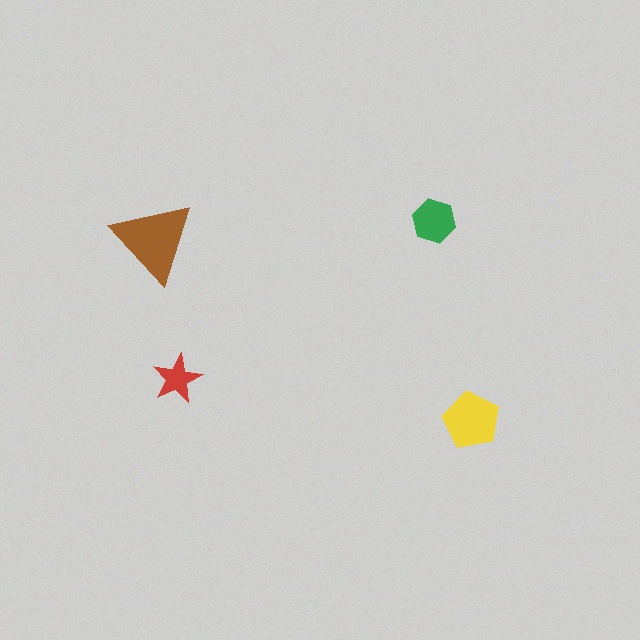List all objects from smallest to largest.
The red star, the green hexagon, the yellow pentagon, the brown triangle.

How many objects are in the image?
There are 4 objects in the image.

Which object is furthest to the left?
The brown triangle is leftmost.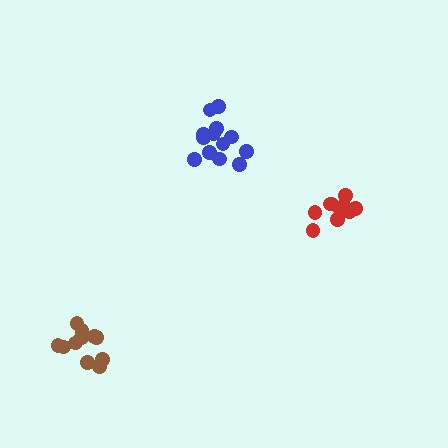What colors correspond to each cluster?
The clusters are colored: red, brown, blue.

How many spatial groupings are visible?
There are 3 spatial groupings.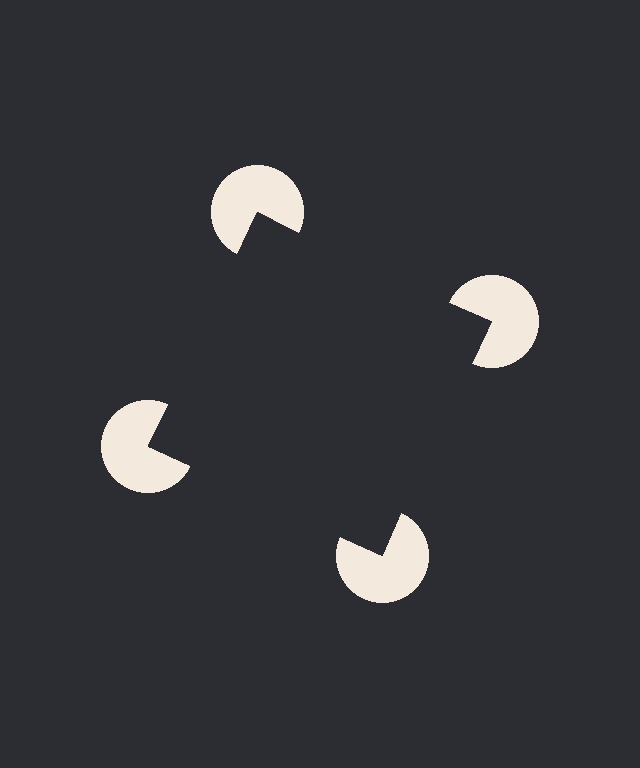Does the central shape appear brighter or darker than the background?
It typically appears slightly darker than the background, even though no actual brightness change is drawn.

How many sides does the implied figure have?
4 sides.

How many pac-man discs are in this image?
There are 4 — one at each vertex of the illusory square.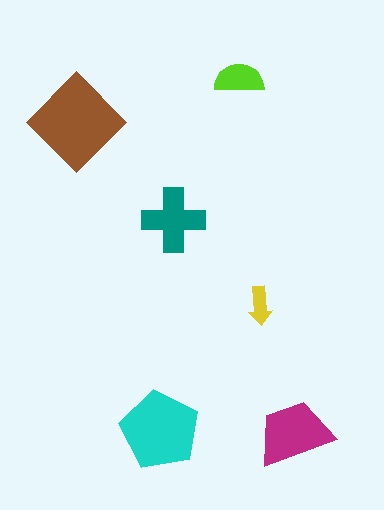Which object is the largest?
The brown diamond.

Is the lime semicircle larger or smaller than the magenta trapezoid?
Smaller.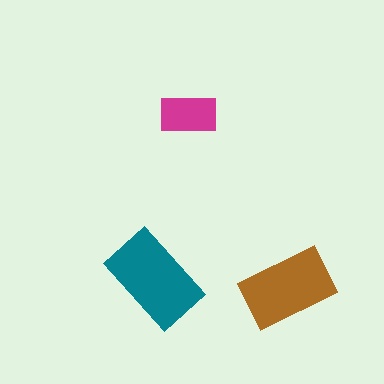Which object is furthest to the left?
The teal rectangle is leftmost.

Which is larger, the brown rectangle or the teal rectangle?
The teal one.